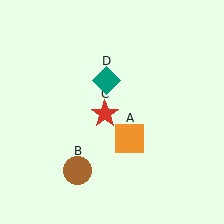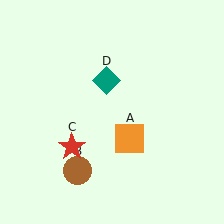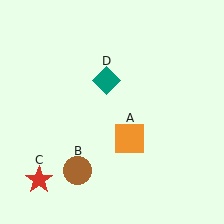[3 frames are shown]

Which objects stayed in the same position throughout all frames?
Orange square (object A) and brown circle (object B) and teal diamond (object D) remained stationary.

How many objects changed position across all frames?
1 object changed position: red star (object C).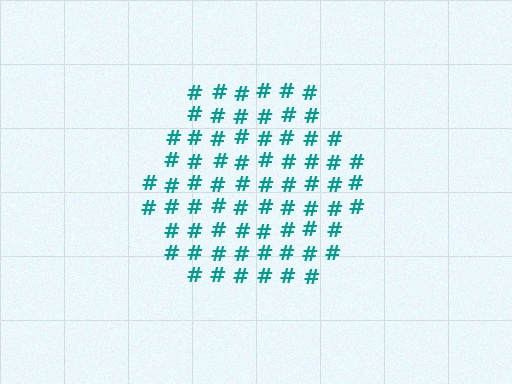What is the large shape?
The large shape is a hexagon.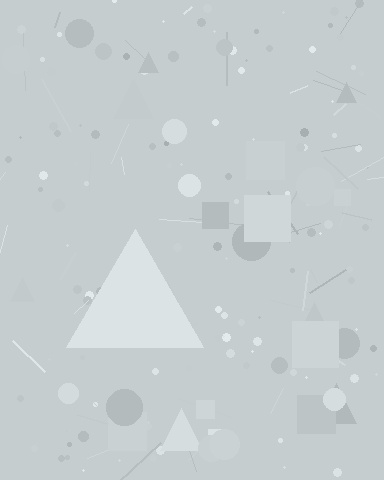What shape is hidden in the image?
A triangle is hidden in the image.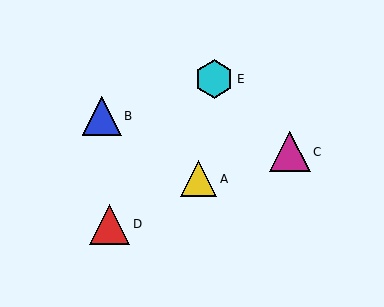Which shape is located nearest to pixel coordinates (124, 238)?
The red triangle (labeled D) at (110, 224) is nearest to that location.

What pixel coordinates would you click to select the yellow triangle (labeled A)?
Click at (199, 179) to select the yellow triangle A.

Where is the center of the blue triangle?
The center of the blue triangle is at (102, 116).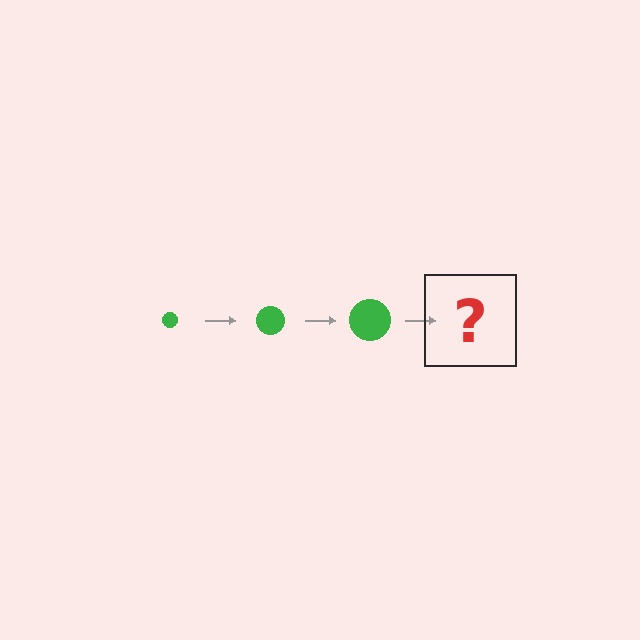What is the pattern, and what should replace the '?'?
The pattern is that the circle gets progressively larger each step. The '?' should be a green circle, larger than the previous one.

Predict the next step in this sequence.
The next step is a green circle, larger than the previous one.